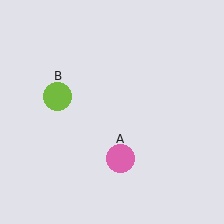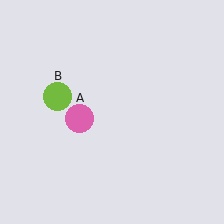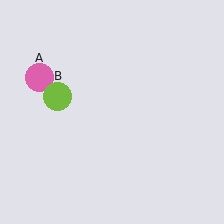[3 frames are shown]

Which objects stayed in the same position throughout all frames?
Lime circle (object B) remained stationary.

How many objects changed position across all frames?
1 object changed position: pink circle (object A).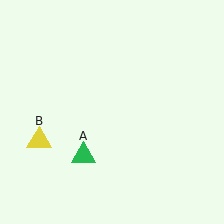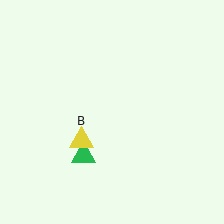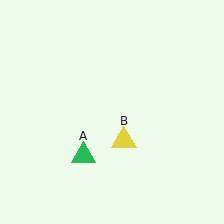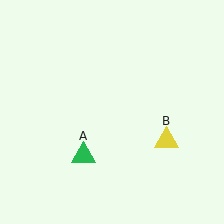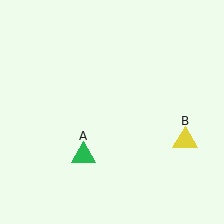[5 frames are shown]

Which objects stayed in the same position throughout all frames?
Green triangle (object A) remained stationary.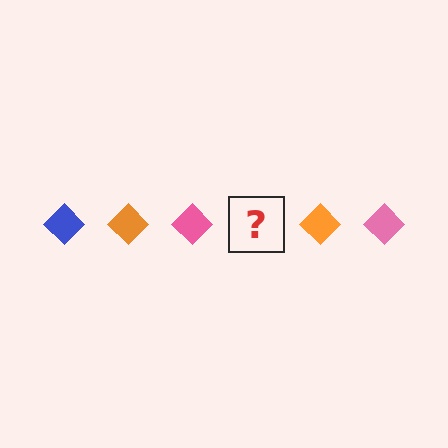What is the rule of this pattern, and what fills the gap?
The rule is that the pattern cycles through blue, orange, pink diamonds. The gap should be filled with a blue diamond.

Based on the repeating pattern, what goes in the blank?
The blank should be a blue diamond.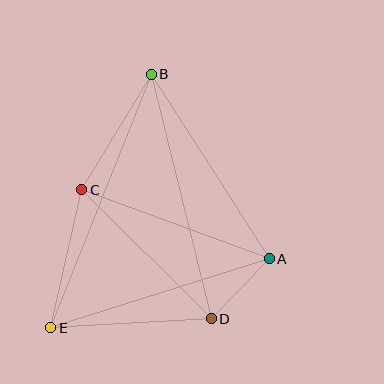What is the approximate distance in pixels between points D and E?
The distance between D and E is approximately 161 pixels.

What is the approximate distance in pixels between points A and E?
The distance between A and E is approximately 230 pixels.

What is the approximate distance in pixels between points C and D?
The distance between C and D is approximately 183 pixels.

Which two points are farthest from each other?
Points B and E are farthest from each other.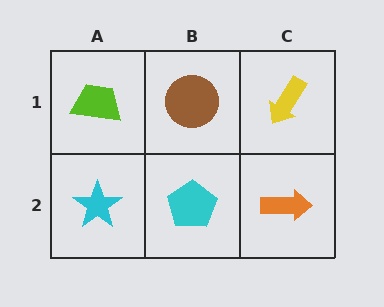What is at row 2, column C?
An orange arrow.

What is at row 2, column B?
A cyan pentagon.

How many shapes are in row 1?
3 shapes.